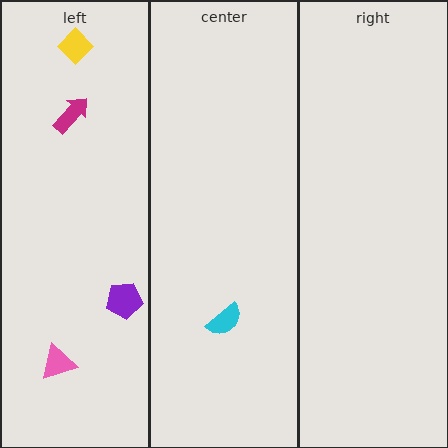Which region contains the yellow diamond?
The left region.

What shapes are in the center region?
The cyan semicircle.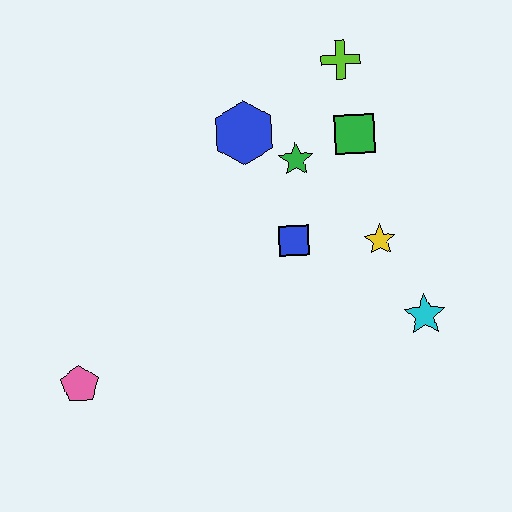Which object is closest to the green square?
The green star is closest to the green square.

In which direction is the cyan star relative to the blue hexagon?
The cyan star is below the blue hexagon.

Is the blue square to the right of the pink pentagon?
Yes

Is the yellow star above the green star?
No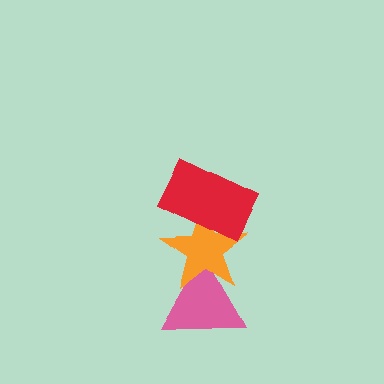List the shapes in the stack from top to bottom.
From top to bottom: the red rectangle, the orange star, the pink triangle.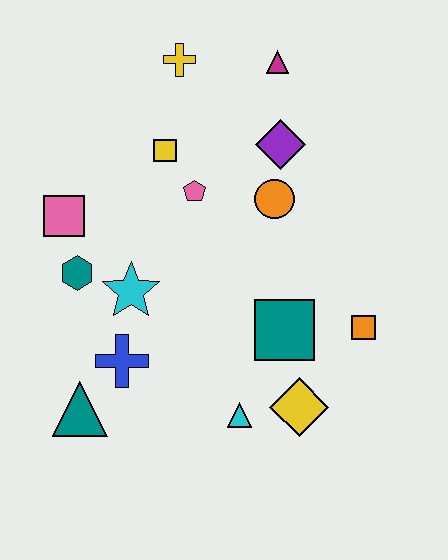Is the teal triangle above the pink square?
No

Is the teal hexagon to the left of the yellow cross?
Yes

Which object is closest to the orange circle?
The purple diamond is closest to the orange circle.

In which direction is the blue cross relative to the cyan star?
The blue cross is below the cyan star.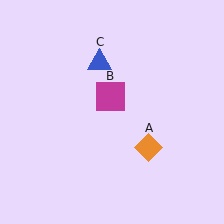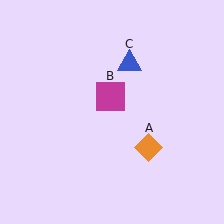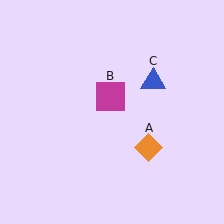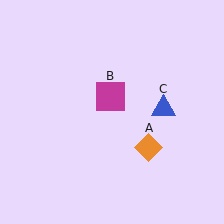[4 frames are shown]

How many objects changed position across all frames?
1 object changed position: blue triangle (object C).